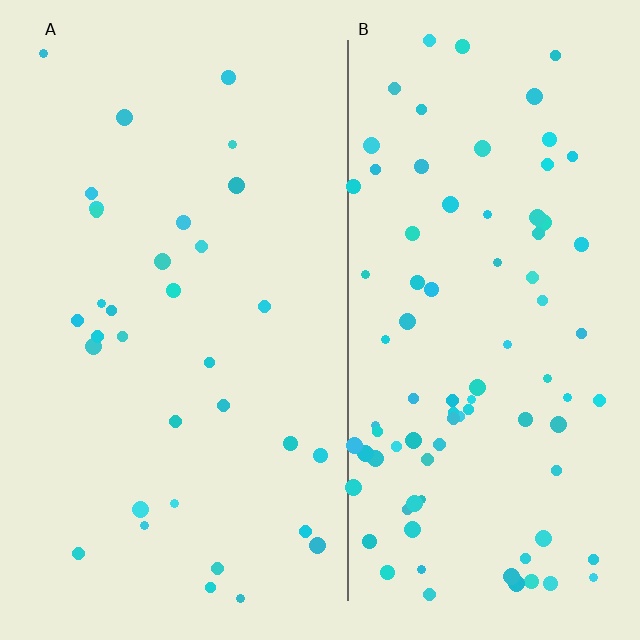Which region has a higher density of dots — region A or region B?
B (the right).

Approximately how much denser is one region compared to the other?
Approximately 2.6× — region B over region A.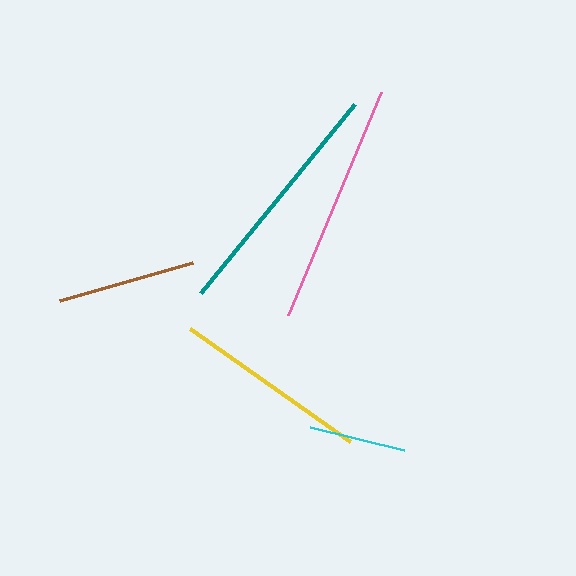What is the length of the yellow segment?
The yellow segment is approximately 195 pixels long.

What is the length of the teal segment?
The teal segment is approximately 243 pixels long.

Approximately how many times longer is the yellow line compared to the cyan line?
The yellow line is approximately 2.0 times the length of the cyan line.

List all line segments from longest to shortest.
From longest to shortest: teal, pink, yellow, brown, cyan.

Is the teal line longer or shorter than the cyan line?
The teal line is longer than the cyan line.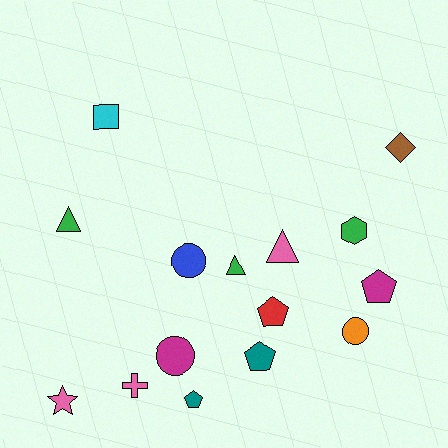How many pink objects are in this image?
There are 3 pink objects.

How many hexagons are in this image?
There is 1 hexagon.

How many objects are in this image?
There are 15 objects.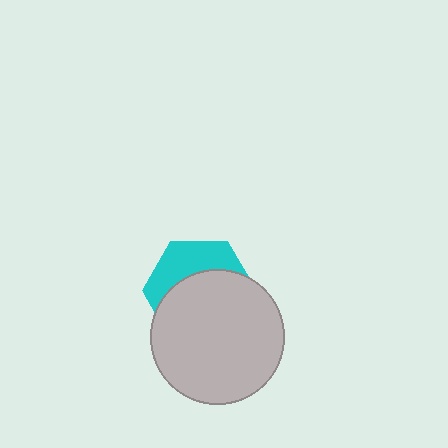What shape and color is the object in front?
The object in front is a light gray circle.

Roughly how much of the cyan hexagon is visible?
A small part of it is visible (roughly 36%).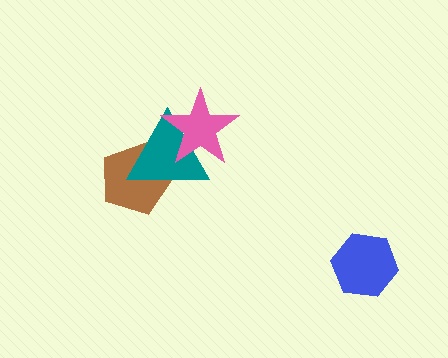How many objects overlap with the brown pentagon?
1 object overlaps with the brown pentagon.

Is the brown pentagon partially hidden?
Yes, it is partially covered by another shape.